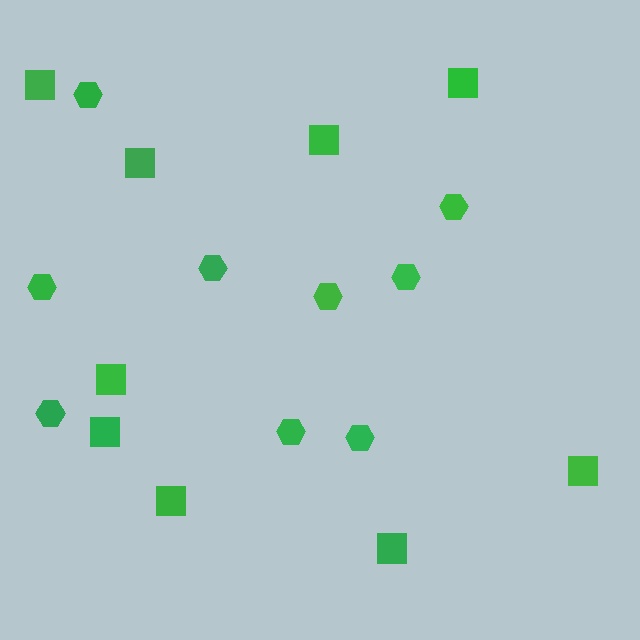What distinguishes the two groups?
There are 2 groups: one group of hexagons (9) and one group of squares (9).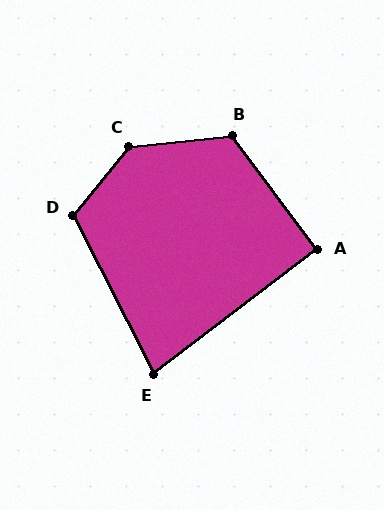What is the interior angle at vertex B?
Approximately 121 degrees (obtuse).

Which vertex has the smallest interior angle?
E, at approximately 80 degrees.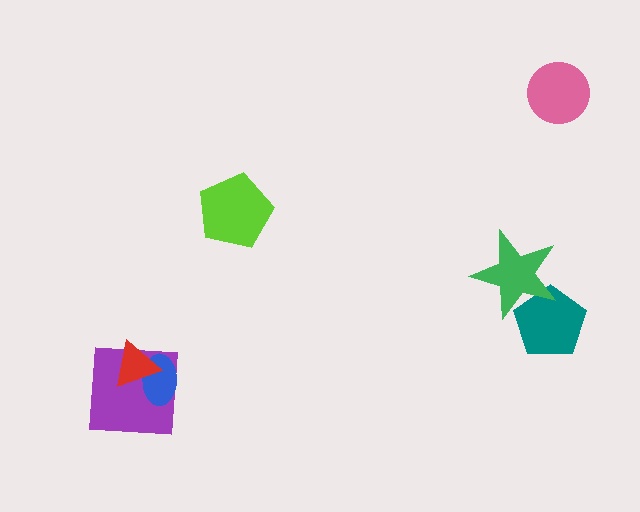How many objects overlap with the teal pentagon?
1 object overlaps with the teal pentagon.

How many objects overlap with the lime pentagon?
0 objects overlap with the lime pentagon.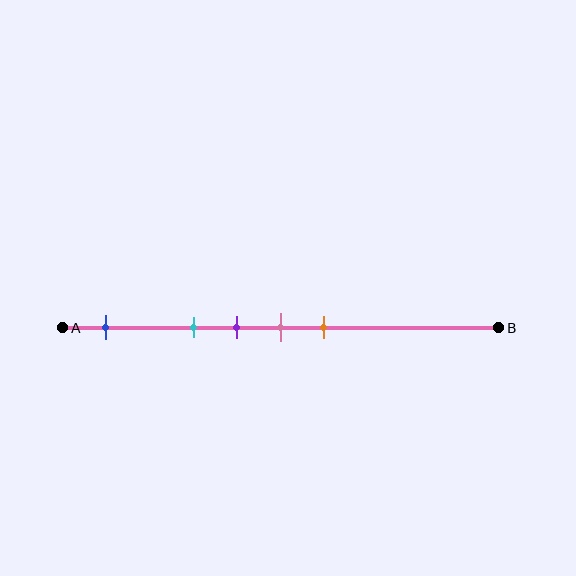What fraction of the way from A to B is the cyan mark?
The cyan mark is approximately 30% (0.3) of the way from A to B.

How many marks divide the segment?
There are 5 marks dividing the segment.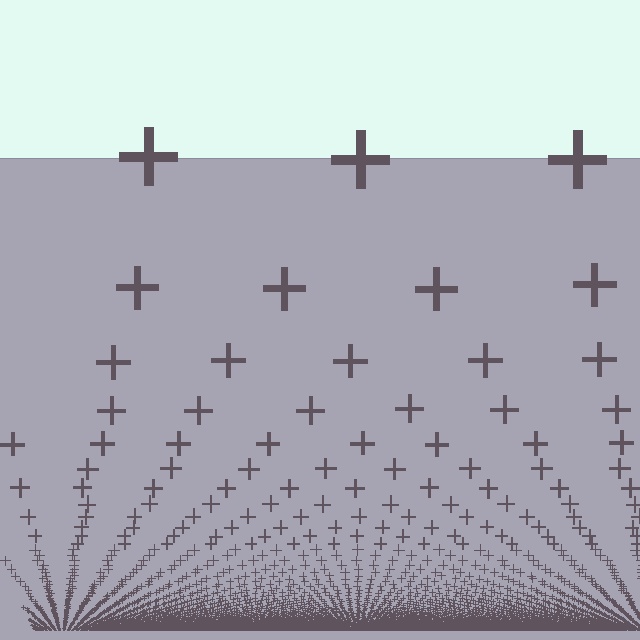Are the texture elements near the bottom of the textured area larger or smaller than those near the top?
Smaller. The gradient is inverted — elements near the bottom are smaller and denser.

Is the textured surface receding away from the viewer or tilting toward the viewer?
The surface appears to tilt toward the viewer. Texture elements get larger and sparser toward the top.